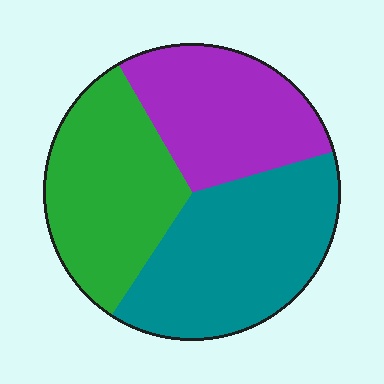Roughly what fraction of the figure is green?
Green takes up about one third (1/3) of the figure.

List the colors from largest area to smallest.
From largest to smallest: teal, green, purple.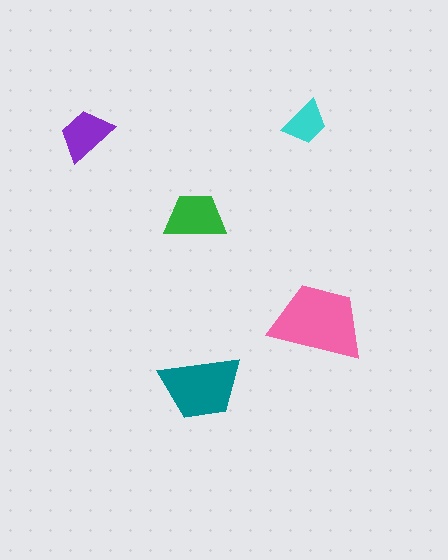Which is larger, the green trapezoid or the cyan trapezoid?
The green one.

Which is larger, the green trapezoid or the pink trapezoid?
The pink one.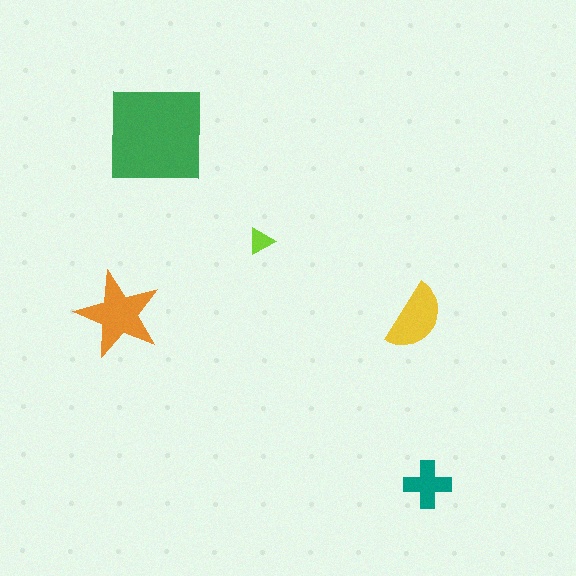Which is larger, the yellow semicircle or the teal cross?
The yellow semicircle.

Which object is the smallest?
The lime triangle.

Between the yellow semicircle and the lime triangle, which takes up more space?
The yellow semicircle.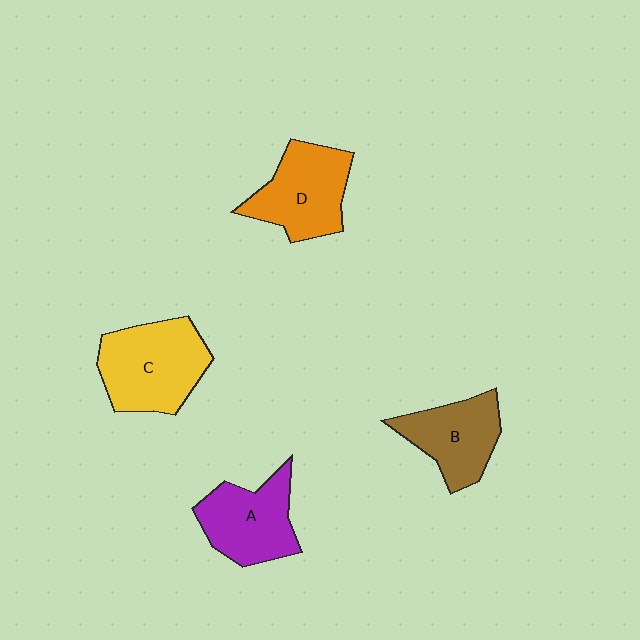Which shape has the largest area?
Shape C (yellow).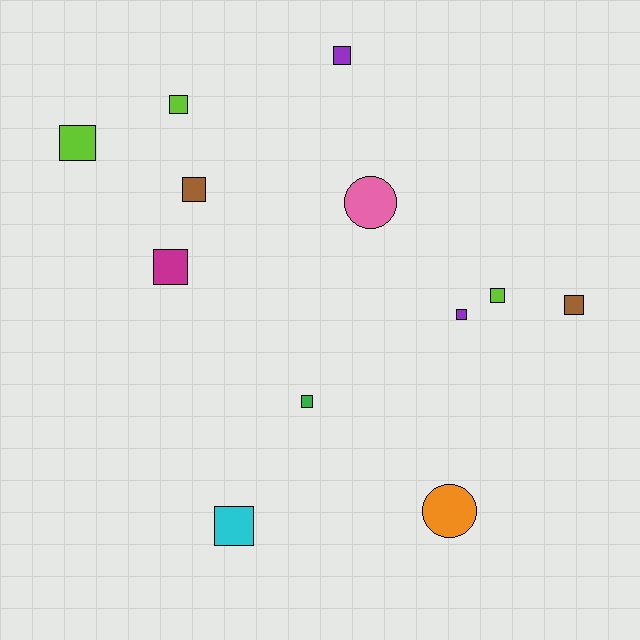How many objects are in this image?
There are 12 objects.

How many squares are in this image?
There are 10 squares.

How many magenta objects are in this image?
There is 1 magenta object.